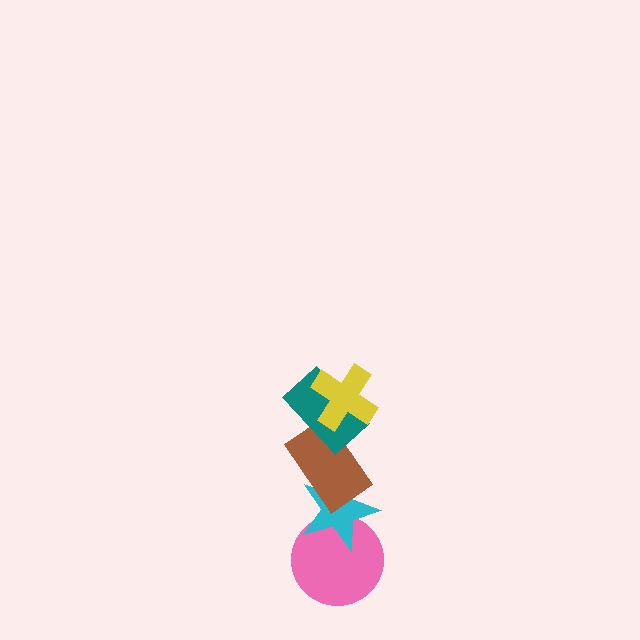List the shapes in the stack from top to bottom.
From top to bottom: the yellow cross, the teal rectangle, the brown rectangle, the cyan star, the pink circle.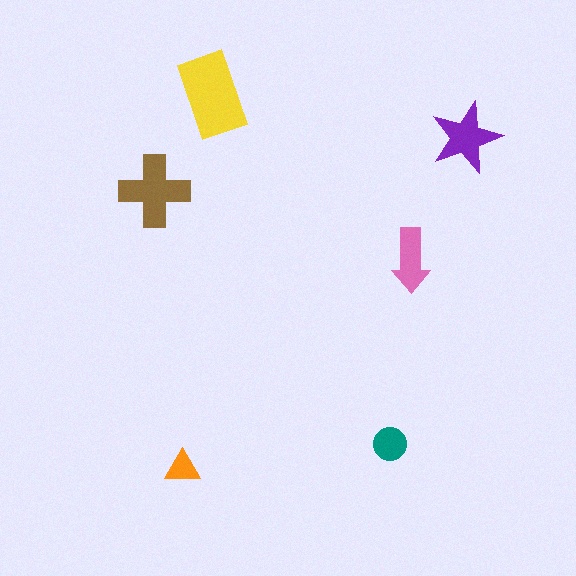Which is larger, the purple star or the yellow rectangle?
The yellow rectangle.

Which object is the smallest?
The orange triangle.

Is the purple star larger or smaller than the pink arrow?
Larger.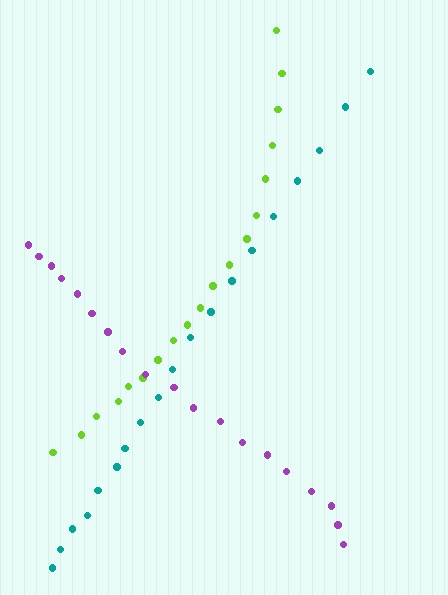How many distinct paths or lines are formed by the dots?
There are 3 distinct paths.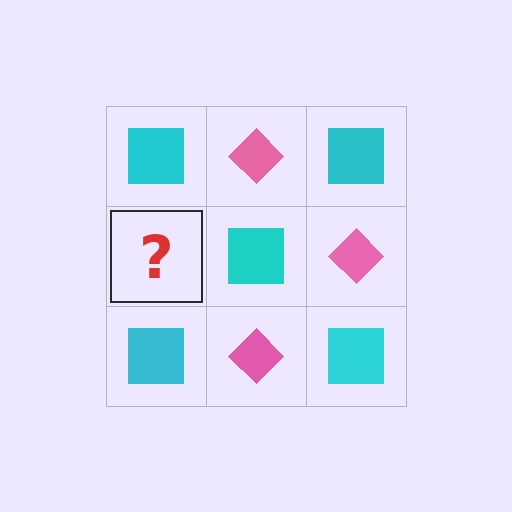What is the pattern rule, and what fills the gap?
The rule is that it alternates cyan square and pink diamond in a checkerboard pattern. The gap should be filled with a pink diamond.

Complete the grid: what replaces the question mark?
The question mark should be replaced with a pink diamond.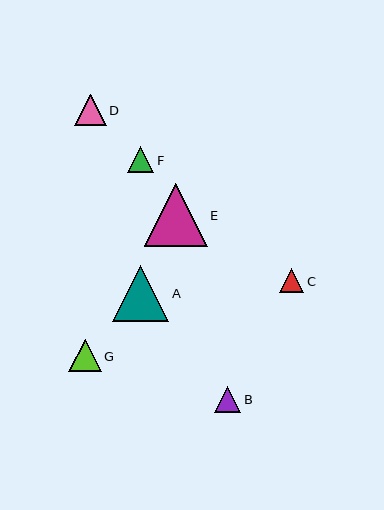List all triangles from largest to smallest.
From largest to smallest: E, A, G, D, F, B, C.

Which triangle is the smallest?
Triangle C is the smallest with a size of approximately 24 pixels.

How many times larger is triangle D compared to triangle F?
Triangle D is approximately 1.2 times the size of triangle F.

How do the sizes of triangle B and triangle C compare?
Triangle B and triangle C are approximately the same size.